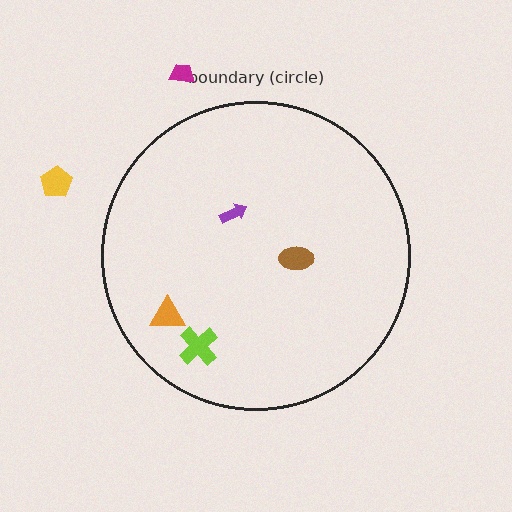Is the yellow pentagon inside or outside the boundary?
Outside.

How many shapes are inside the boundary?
4 inside, 2 outside.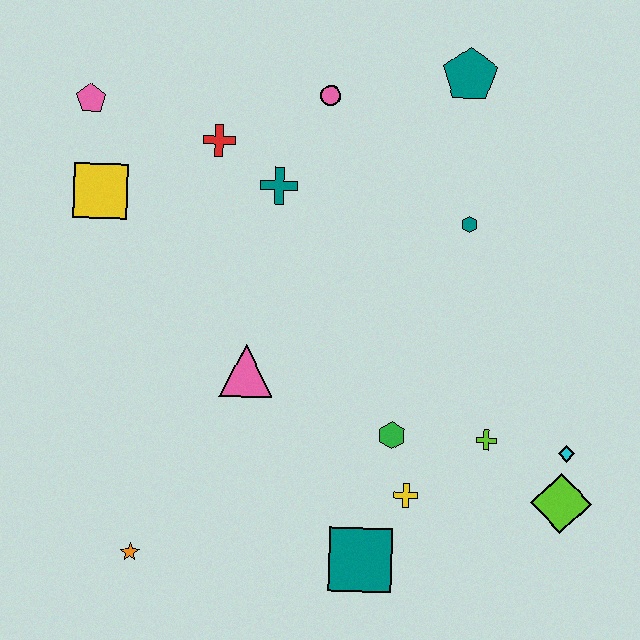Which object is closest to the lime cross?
The cyan diamond is closest to the lime cross.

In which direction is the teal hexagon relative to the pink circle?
The teal hexagon is to the right of the pink circle.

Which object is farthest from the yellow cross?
The pink pentagon is farthest from the yellow cross.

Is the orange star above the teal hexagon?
No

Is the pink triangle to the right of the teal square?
No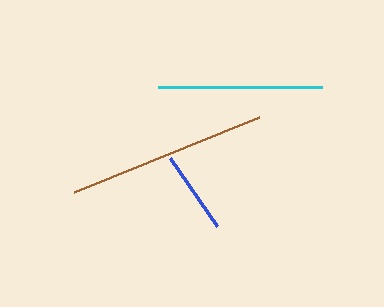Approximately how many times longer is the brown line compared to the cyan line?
The brown line is approximately 1.2 times the length of the cyan line.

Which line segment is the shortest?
The blue line is the shortest at approximately 82 pixels.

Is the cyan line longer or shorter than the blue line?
The cyan line is longer than the blue line.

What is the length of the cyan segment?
The cyan segment is approximately 164 pixels long.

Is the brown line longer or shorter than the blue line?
The brown line is longer than the blue line.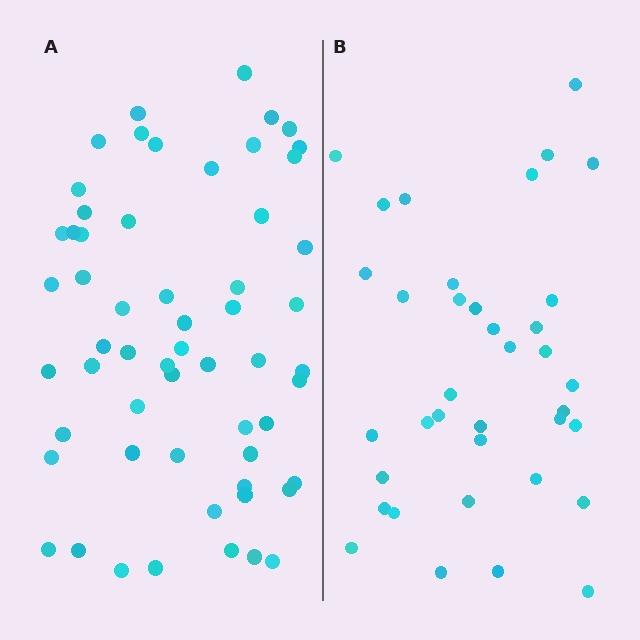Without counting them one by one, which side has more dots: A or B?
Region A (the left region) has more dots.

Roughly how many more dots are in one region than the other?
Region A has approximately 20 more dots than region B.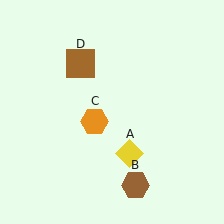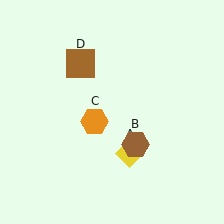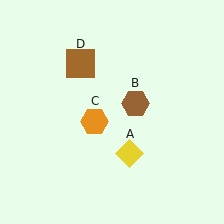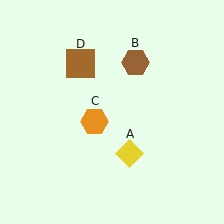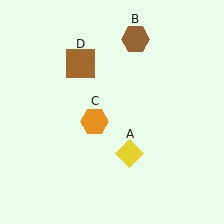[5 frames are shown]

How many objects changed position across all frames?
1 object changed position: brown hexagon (object B).